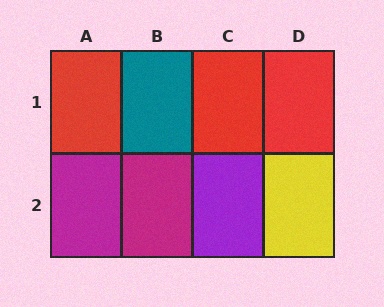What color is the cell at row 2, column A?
Magenta.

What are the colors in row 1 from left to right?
Red, teal, red, red.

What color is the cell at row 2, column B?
Magenta.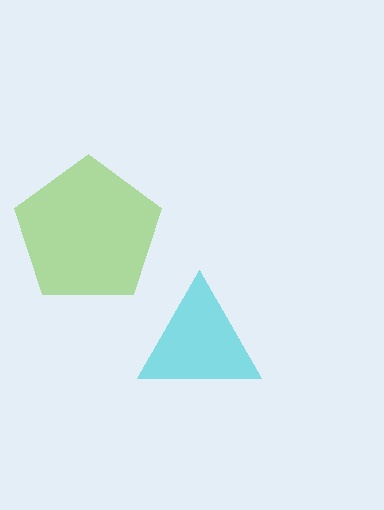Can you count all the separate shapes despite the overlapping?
Yes, there are 2 separate shapes.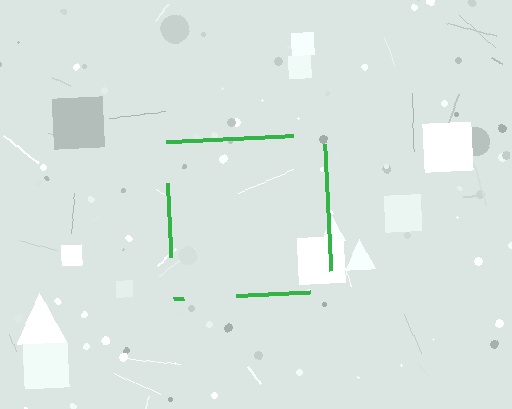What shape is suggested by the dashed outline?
The dashed outline suggests a square.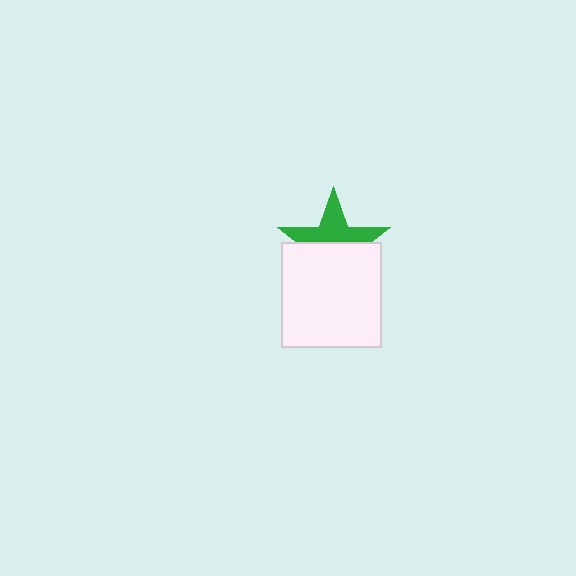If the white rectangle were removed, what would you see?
You would see the complete green star.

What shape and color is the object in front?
The object in front is a white rectangle.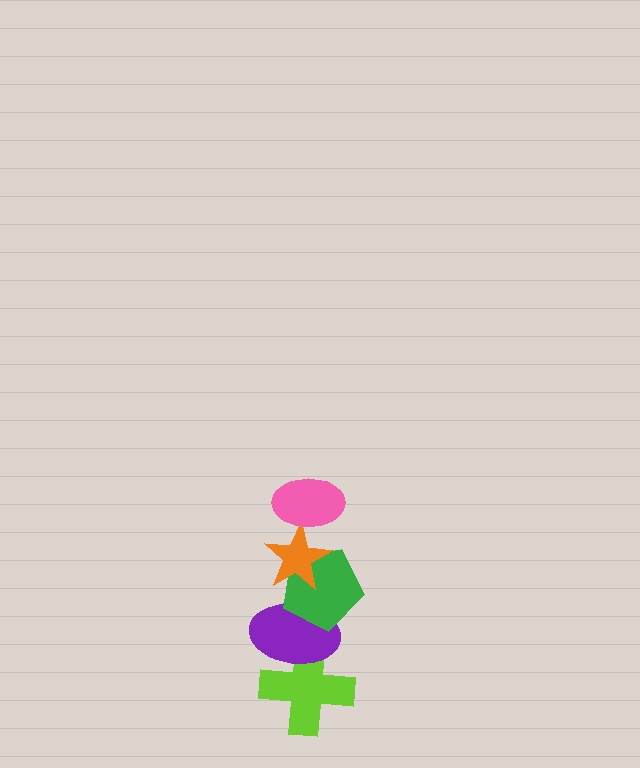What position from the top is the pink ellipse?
The pink ellipse is 1st from the top.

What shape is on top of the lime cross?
The purple ellipse is on top of the lime cross.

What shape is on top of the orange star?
The pink ellipse is on top of the orange star.